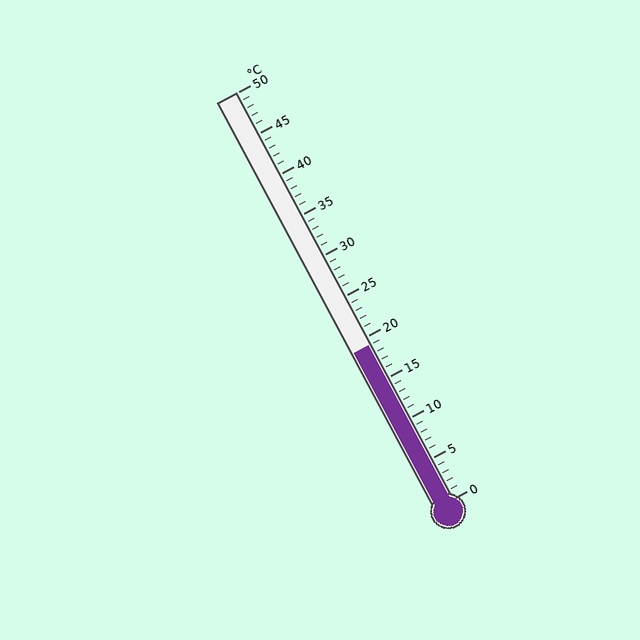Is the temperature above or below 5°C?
The temperature is above 5°C.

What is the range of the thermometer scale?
The thermometer scale ranges from 0°C to 50°C.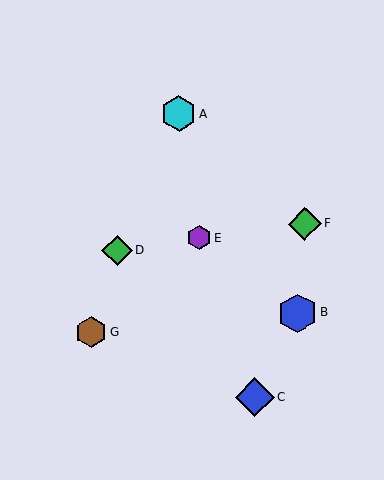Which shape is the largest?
The blue diamond (labeled C) is the largest.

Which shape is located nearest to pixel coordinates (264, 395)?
The blue diamond (labeled C) at (254, 397) is nearest to that location.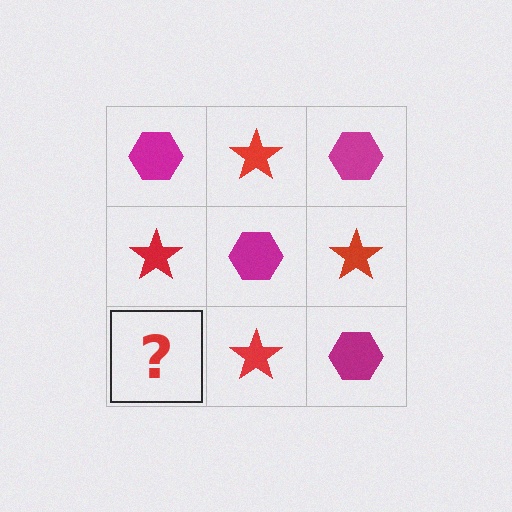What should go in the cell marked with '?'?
The missing cell should contain a magenta hexagon.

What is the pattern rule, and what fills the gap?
The rule is that it alternates magenta hexagon and red star in a checkerboard pattern. The gap should be filled with a magenta hexagon.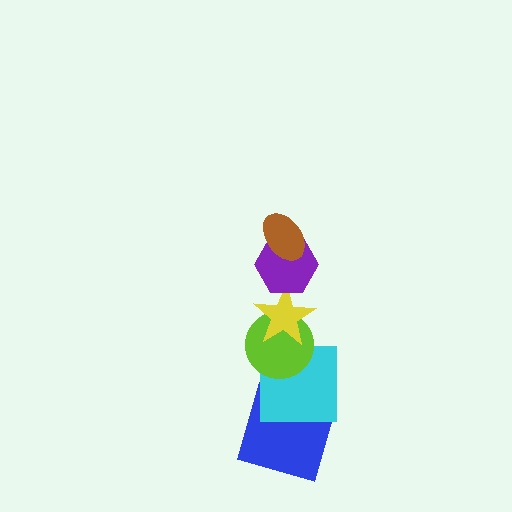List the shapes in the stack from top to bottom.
From top to bottom: the brown ellipse, the purple hexagon, the yellow star, the lime circle, the cyan square, the blue square.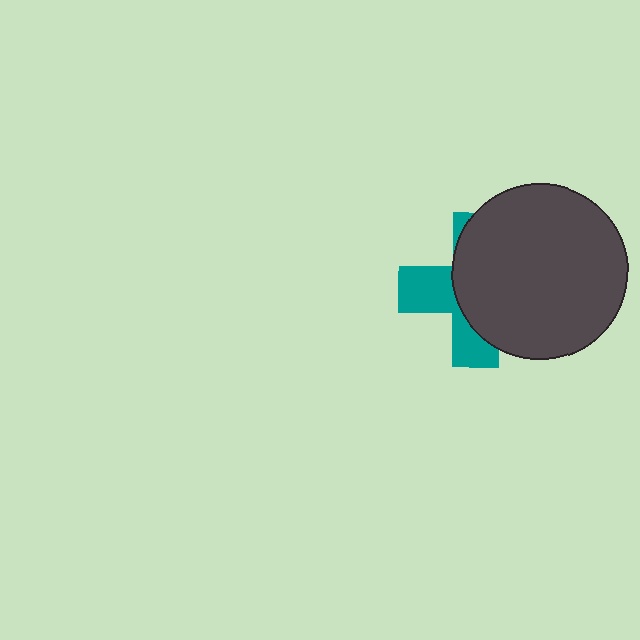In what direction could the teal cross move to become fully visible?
The teal cross could move left. That would shift it out from behind the dark gray circle entirely.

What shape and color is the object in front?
The object in front is a dark gray circle.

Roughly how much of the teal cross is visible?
A small part of it is visible (roughly 38%).